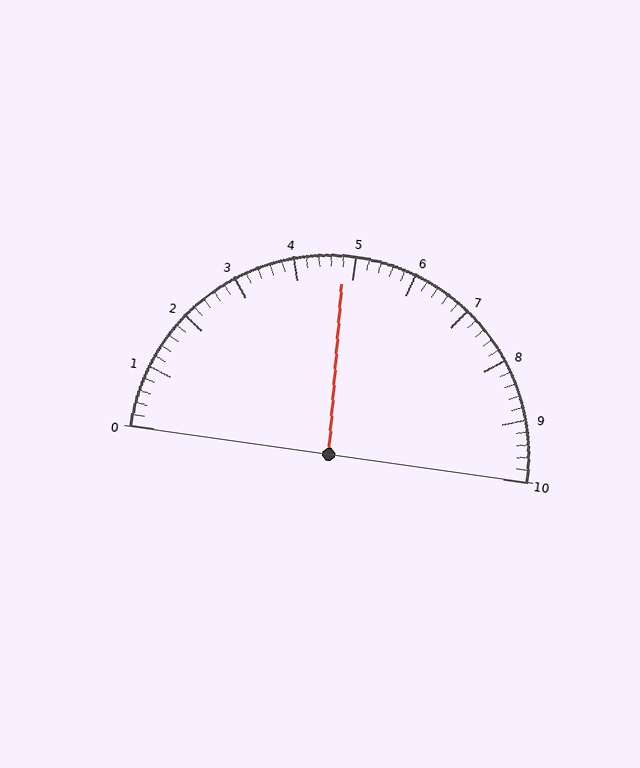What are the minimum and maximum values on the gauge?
The gauge ranges from 0 to 10.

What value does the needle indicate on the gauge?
The needle indicates approximately 4.8.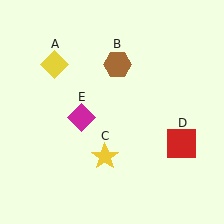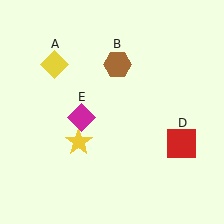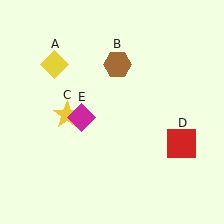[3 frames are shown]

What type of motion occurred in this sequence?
The yellow star (object C) rotated clockwise around the center of the scene.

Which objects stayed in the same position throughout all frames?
Yellow diamond (object A) and brown hexagon (object B) and red square (object D) and magenta diamond (object E) remained stationary.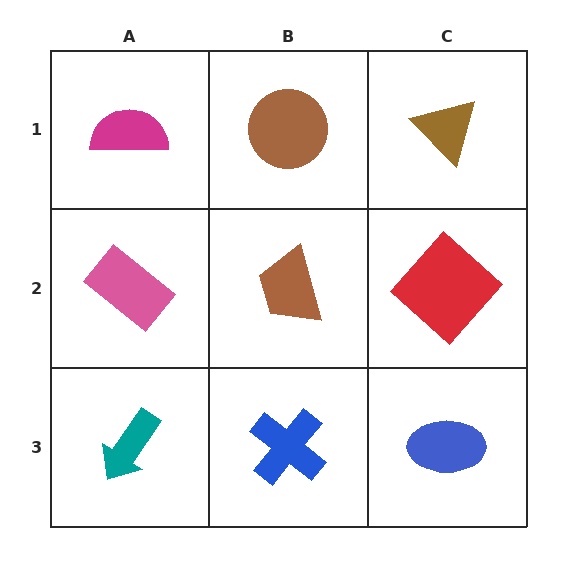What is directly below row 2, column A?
A teal arrow.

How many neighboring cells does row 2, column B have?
4.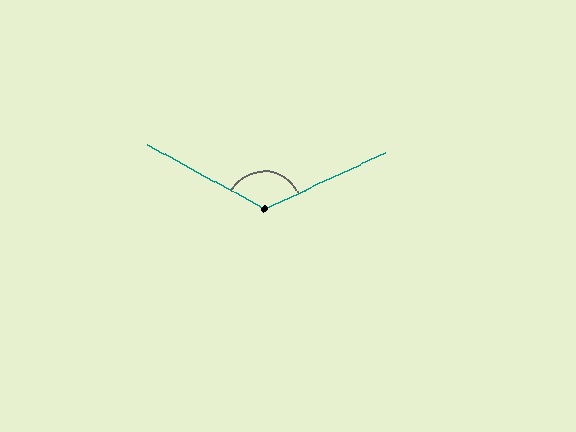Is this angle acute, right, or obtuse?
It is obtuse.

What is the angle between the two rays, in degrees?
Approximately 126 degrees.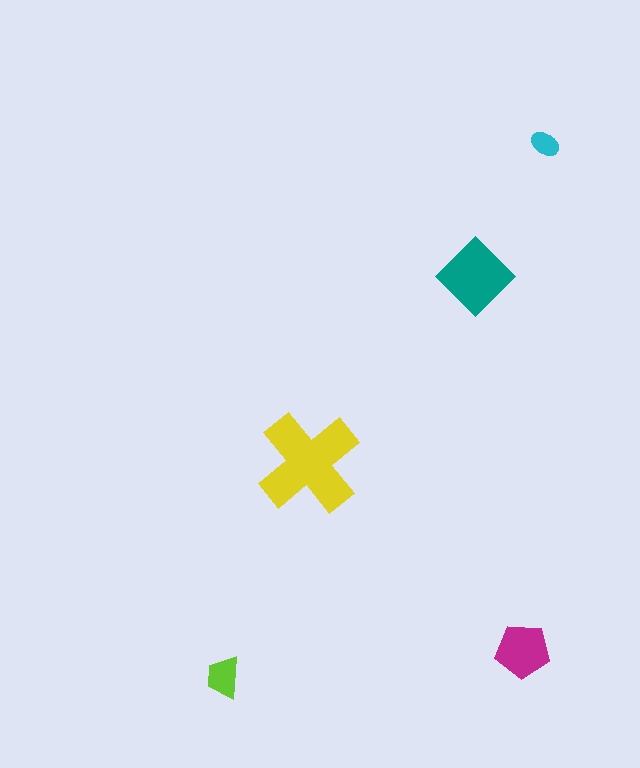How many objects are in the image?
There are 5 objects in the image.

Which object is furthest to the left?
The lime trapezoid is leftmost.